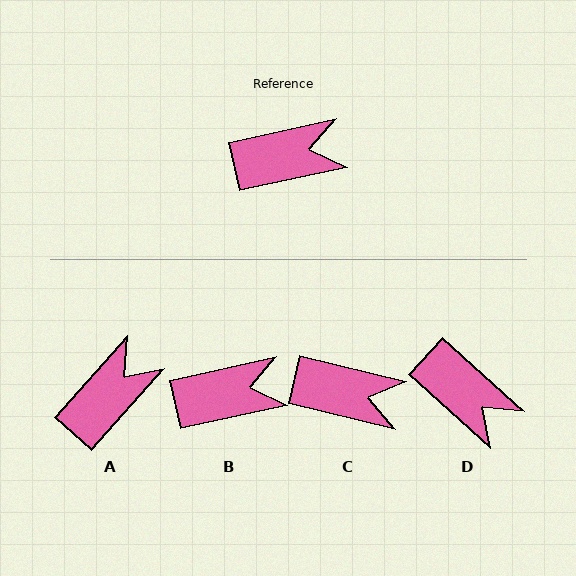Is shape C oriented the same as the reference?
No, it is off by about 26 degrees.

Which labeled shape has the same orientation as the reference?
B.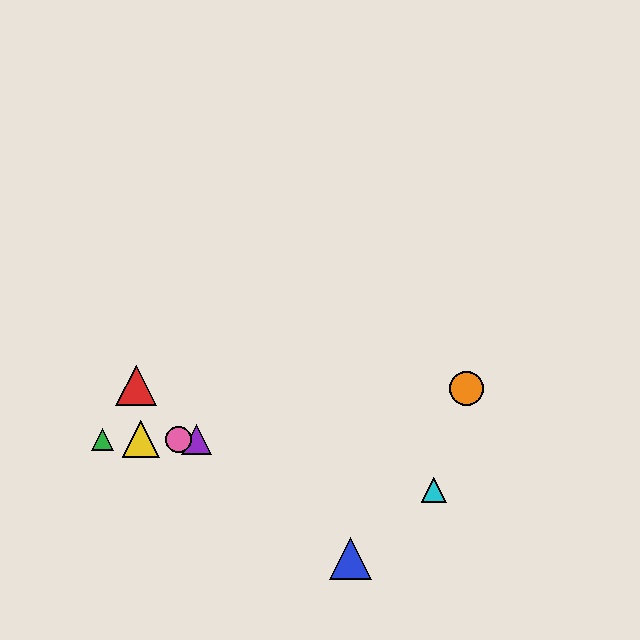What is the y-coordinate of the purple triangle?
The purple triangle is at y≈439.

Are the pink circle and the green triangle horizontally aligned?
Yes, both are at y≈439.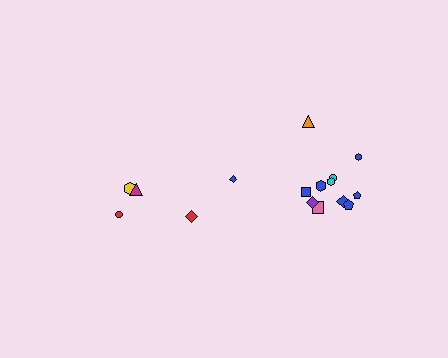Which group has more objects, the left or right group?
The right group.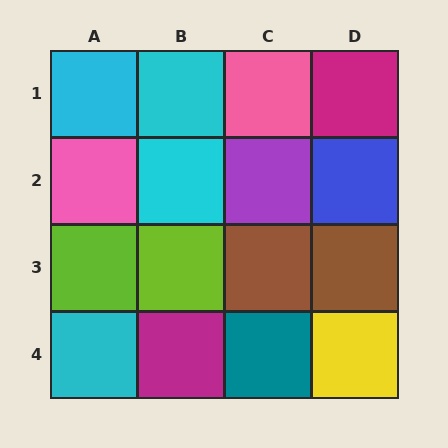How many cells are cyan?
4 cells are cyan.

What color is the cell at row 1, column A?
Cyan.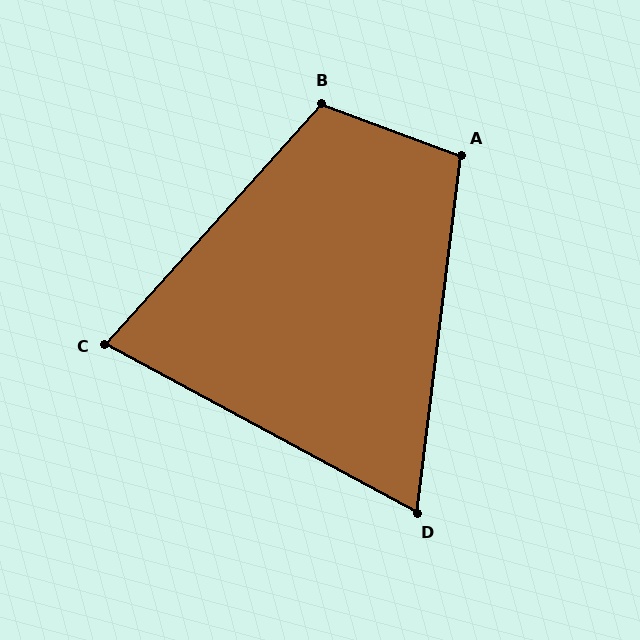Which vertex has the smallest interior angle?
D, at approximately 69 degrees.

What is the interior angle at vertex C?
Approximately 76 degrees (acute).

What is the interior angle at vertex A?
Approximately 104 degrees (obtuse).